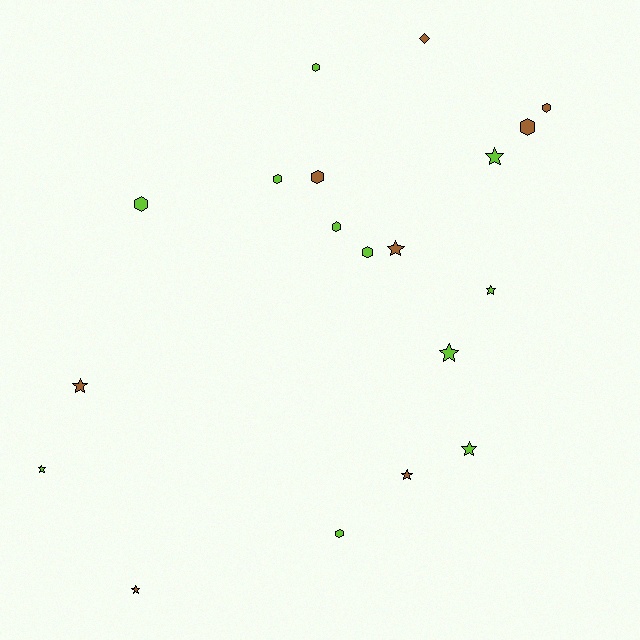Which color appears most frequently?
Lime, with 11 objects.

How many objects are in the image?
There are 19 objects.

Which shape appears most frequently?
Hexagon, with 9 objects.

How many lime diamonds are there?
There are no lime diamonds.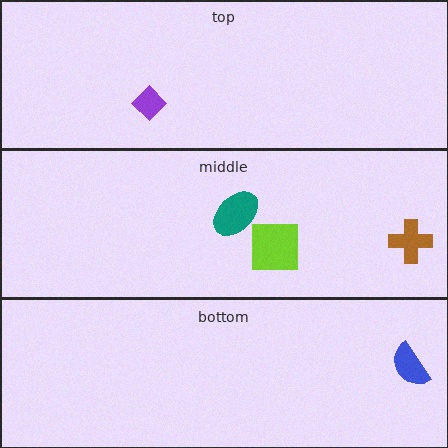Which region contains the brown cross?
The middle region.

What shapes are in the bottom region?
The blue semicircle.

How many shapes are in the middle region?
3.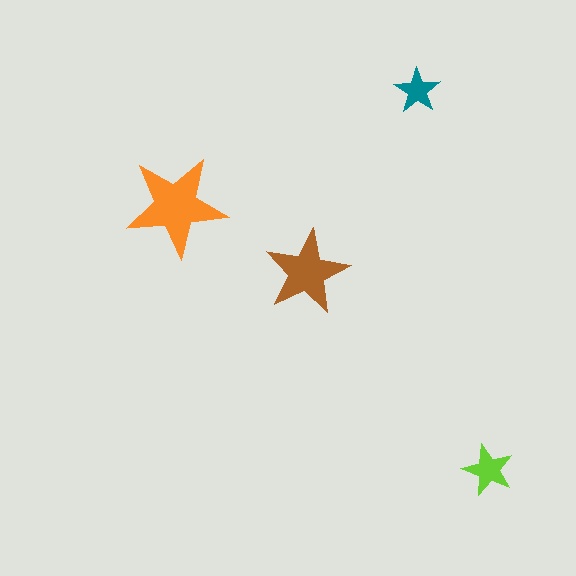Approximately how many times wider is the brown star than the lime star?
About 1.5 times wider.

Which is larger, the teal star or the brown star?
The brown one.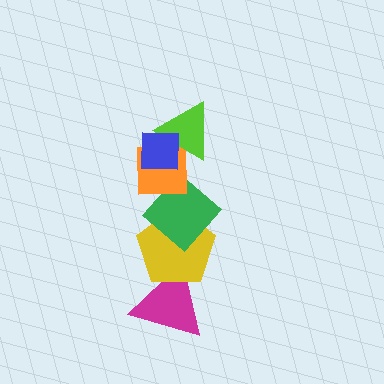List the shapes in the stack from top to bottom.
From top to bottom: the blue square, the lime triangle, the orange square, the green diamond, the yellow pentagon, the magenta triangle.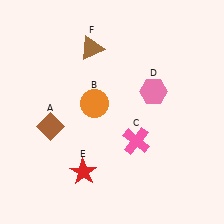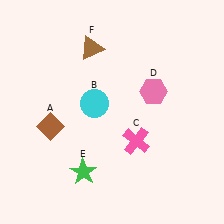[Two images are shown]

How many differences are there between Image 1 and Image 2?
There are 2 differences between the two images.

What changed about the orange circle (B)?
In Image 1, B is orange. In Image 2, it changed to cyan.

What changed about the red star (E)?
In Image 1, E is red. In Image 2, it changed to green.